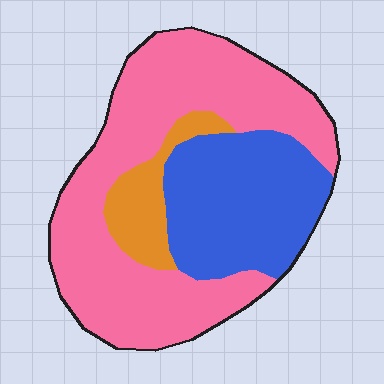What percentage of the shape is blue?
Blue takes up between a quarter and a half of the shape.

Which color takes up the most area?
Pink, at roughly 60%.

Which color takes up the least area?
Orange, at roughly 10%.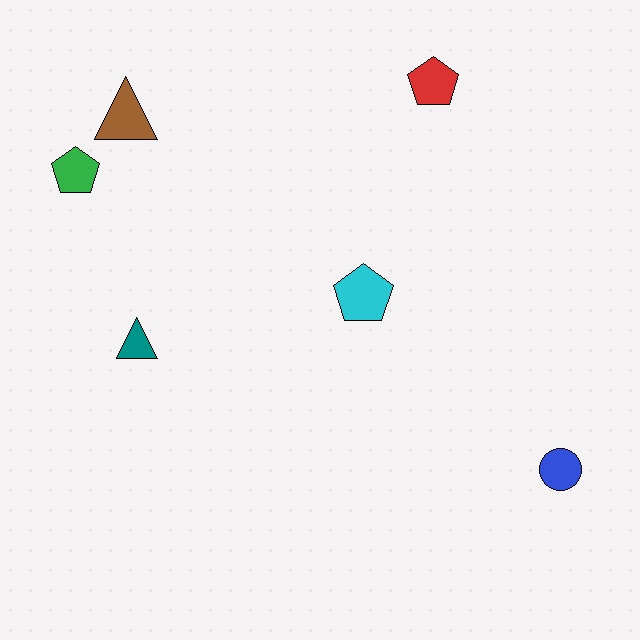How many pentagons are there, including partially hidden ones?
There are 3 pentagons.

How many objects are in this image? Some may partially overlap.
There are 6 objects.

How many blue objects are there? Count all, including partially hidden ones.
There is 1 blue object.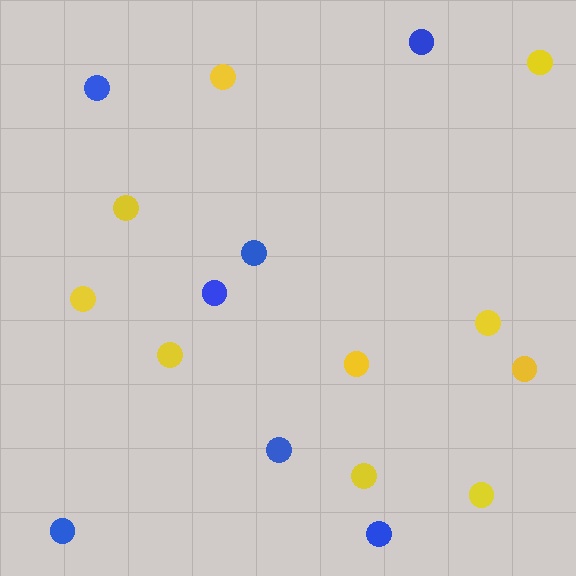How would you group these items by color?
There are 2 groups: one group of yellow circles (10) and one group of blue circles (7).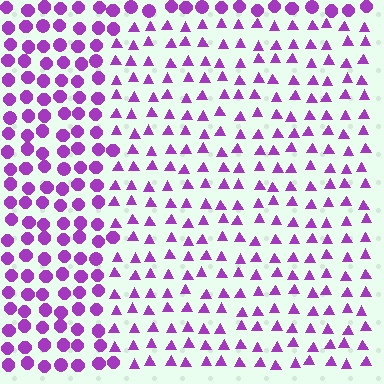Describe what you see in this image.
The image is filled with small purple elements arranged in a uniform grid. A rectangle-shaped region contains triangles, while the surrounding area contains circles. The boundary is defined purely by the change in element shape.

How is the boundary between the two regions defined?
The boundary is defined by a change in element shape: triangles inside vs. circles outside. All elements share the same color and spacing.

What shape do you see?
I see a rectangle.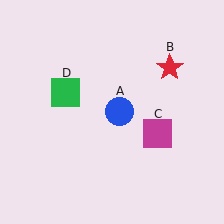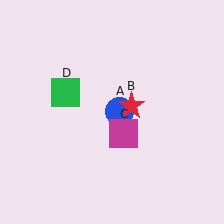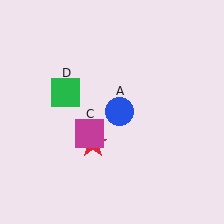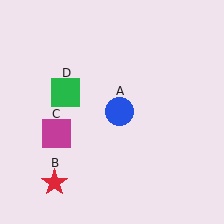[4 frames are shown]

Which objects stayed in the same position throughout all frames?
Blue circle (object A) and green square (object D) remained stationary.